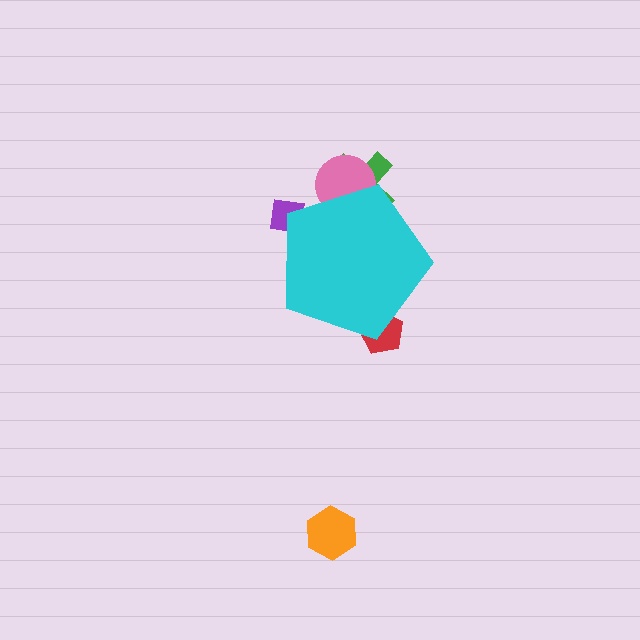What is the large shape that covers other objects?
A cyan pentagon.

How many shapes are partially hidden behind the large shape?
4 shapes are partially hidden.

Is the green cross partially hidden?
Yes, the green cross is partially hidden behind the cyan pentagon.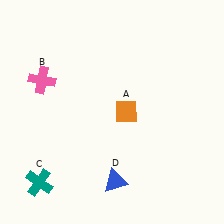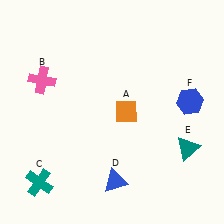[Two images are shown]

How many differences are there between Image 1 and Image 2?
There are 2 differences between the two images.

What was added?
A teal triangle (E), a blue hexagon (F) were added in Image 2.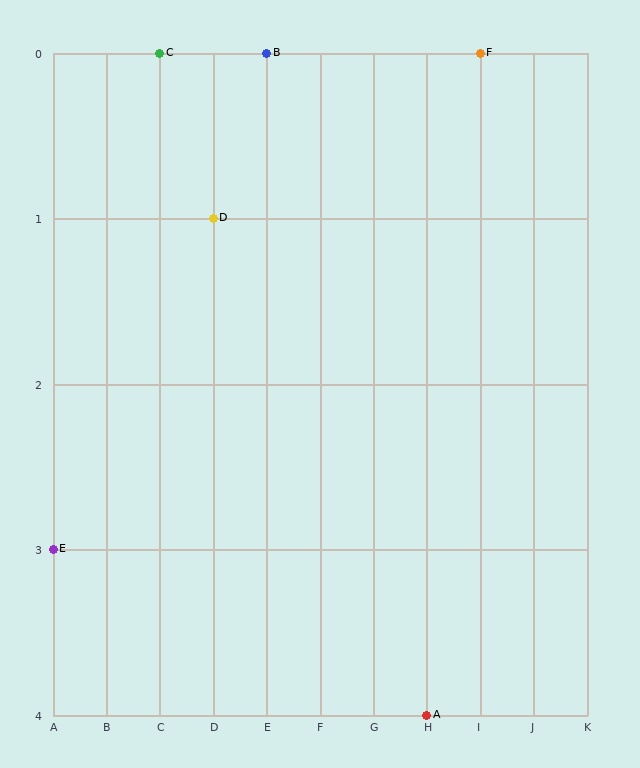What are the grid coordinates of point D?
Point D is at grid coordinates (D, 1).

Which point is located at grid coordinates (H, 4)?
Point A is at (H, 4).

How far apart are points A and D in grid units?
Points A and D are 4 columns and 3 rows apart (about 5.0 grid units diagonally).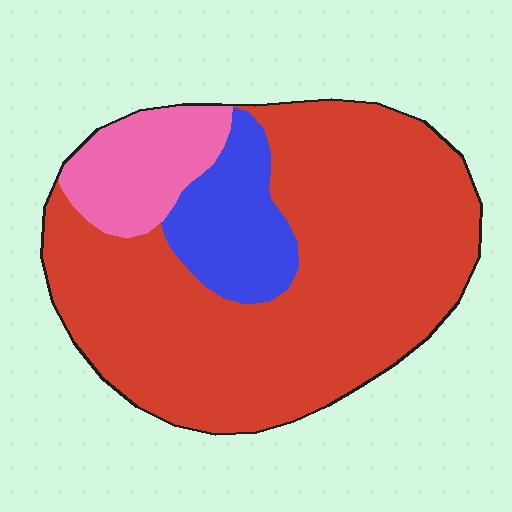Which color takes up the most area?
Red, at roughly 75%.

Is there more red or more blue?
Red.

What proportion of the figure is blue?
Blue covers about 15% of the figure.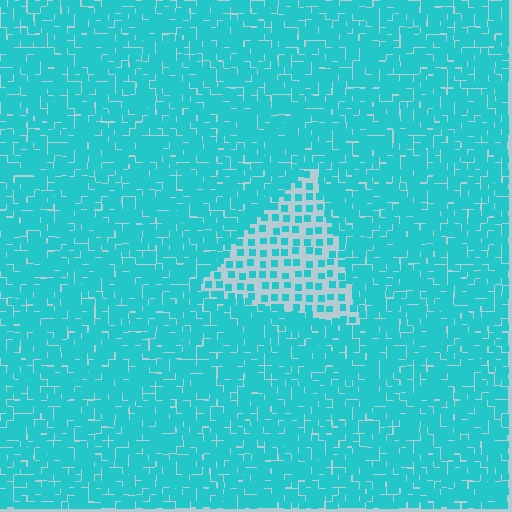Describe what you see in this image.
The image contains small cyan elements arranged at two different densities. A triangle-shaped region is visible where the elements are less densely packed than the surrounding area.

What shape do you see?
I see a triangle.